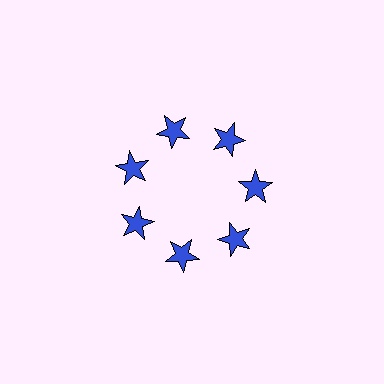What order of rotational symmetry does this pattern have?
This pattern has 7-fold rotational symmetry.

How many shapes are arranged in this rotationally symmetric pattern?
There are 7 shapes, arranged in 7 groups of 1.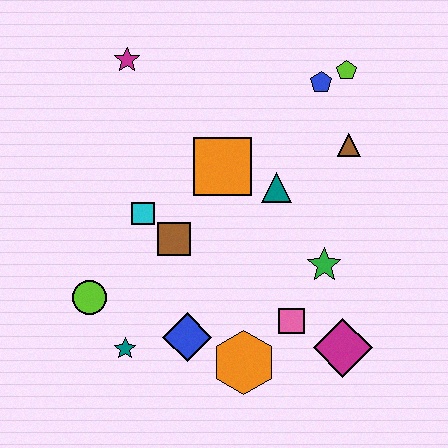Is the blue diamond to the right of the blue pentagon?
No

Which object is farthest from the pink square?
The magenta star is farthest from the pink square.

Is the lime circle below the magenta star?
Yes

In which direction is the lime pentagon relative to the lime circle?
The lime pentagon is to the right of the lime circle.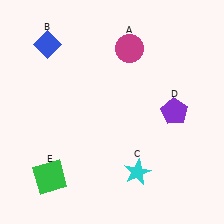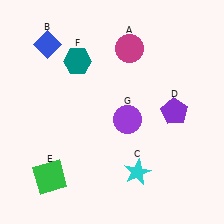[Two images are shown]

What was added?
A teal hexagon (F), a purple circle (G) were added in Image 2.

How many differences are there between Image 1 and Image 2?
There are 2 differences between the two images.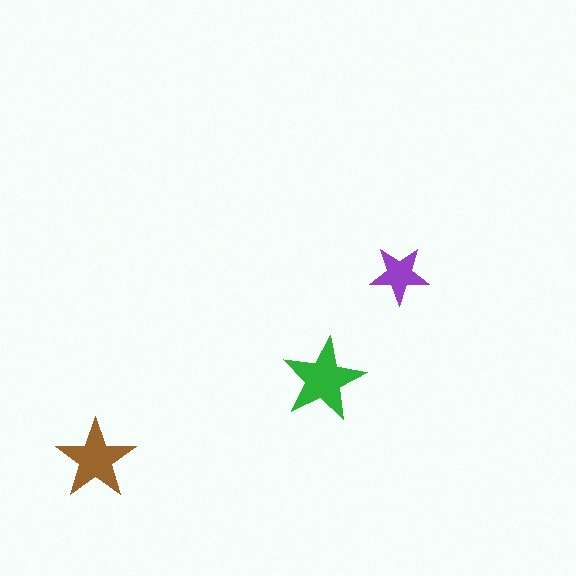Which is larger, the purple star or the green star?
The green one.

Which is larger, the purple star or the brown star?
The brown one.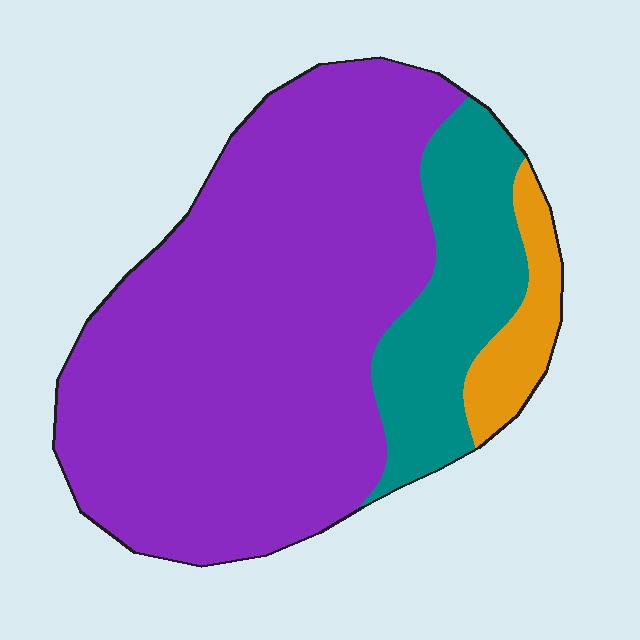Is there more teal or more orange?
Teal.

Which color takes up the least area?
Orange, at roughly 5%.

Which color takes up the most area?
Purple, at roughly 75%.